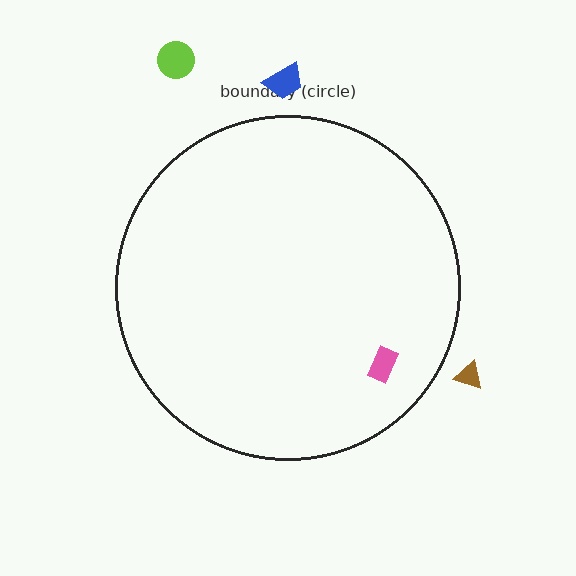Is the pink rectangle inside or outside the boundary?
Inside.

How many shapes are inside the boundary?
1 inside, 3 outside.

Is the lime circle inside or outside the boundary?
Outside.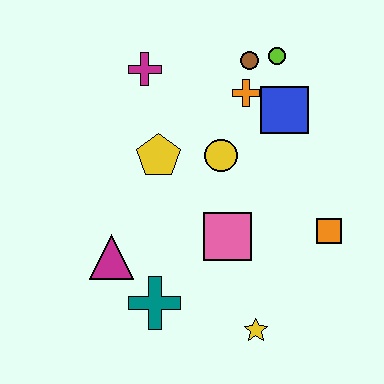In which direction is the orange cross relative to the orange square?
The orange cross is above the orange square.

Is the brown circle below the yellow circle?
No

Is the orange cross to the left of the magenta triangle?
No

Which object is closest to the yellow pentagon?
The yellow circle is closest to the yellow pentagon.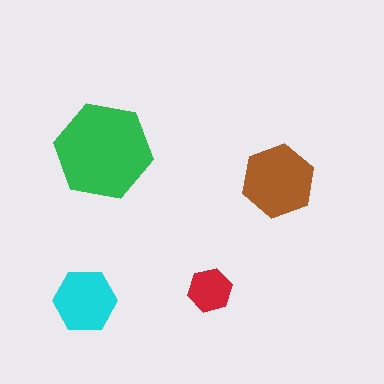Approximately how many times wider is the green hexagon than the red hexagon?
About 2 times wider.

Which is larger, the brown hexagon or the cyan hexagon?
The brown one.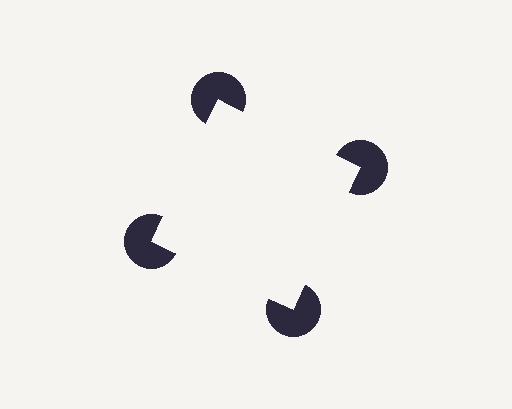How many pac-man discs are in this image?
There are 4 — one at each vertex of the illusory square.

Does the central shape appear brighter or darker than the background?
It typically appears slightly brighter than the background, even though no actual brightness change is drawn.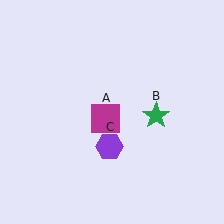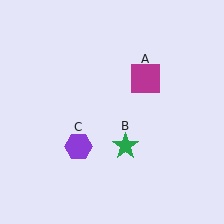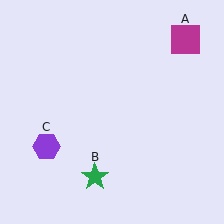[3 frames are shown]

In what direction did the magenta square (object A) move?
The magenta square (object A) moved up and to the right.